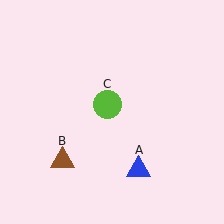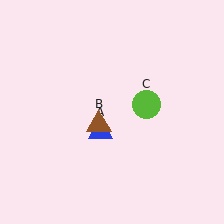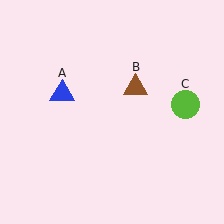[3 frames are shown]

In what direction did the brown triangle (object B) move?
The brown triangle (object B) moved up and to the right.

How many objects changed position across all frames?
3 objects changed position: blue triangle (object A), brown triangle (object B), lime circle (object C).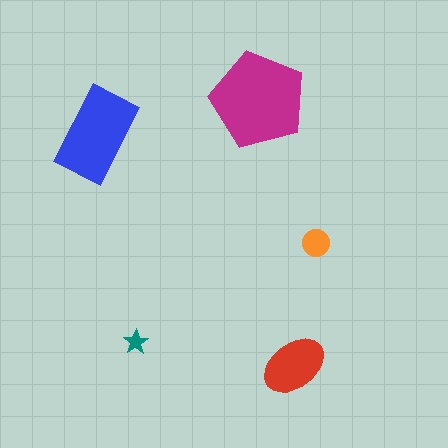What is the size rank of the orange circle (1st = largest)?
4th.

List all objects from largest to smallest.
The magenta pentagon, the blue rectangle, the red ellipse, the orange circle, the teal star.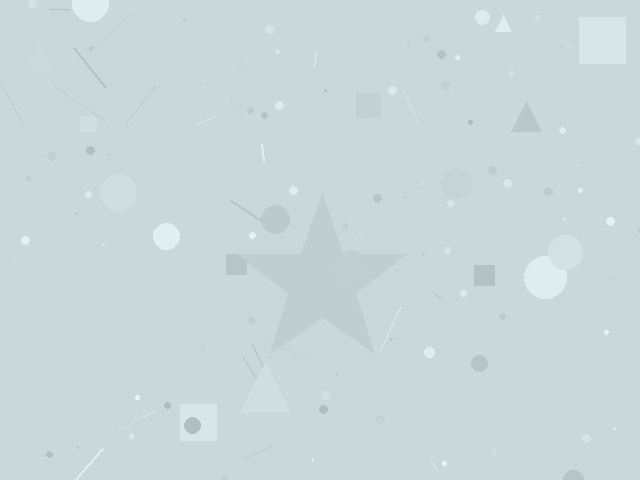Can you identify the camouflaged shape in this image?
The camouflaged shape is a star.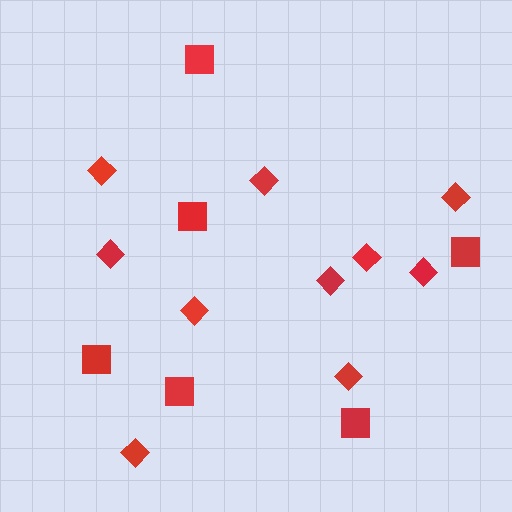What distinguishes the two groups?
There are 2 groups: one group of squares (6) and one group of diamonds (10).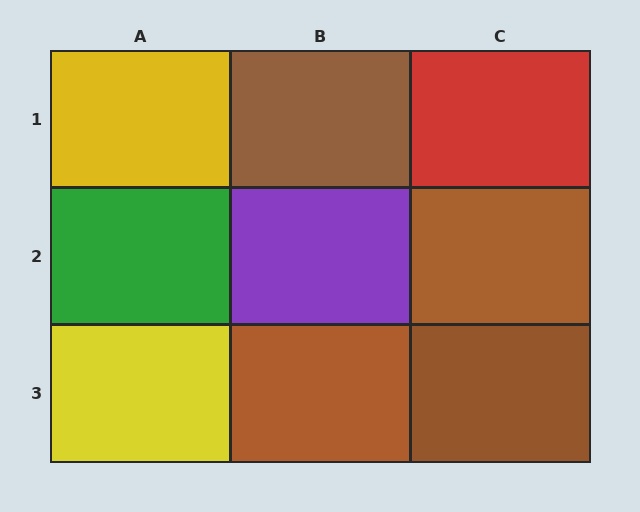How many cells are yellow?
2 cells are yellow.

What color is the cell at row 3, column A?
Yellow.